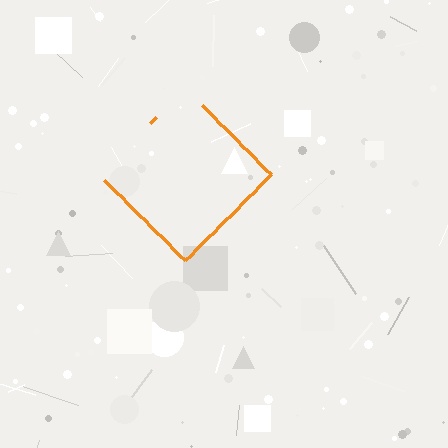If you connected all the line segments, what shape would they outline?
They would outline a diamond.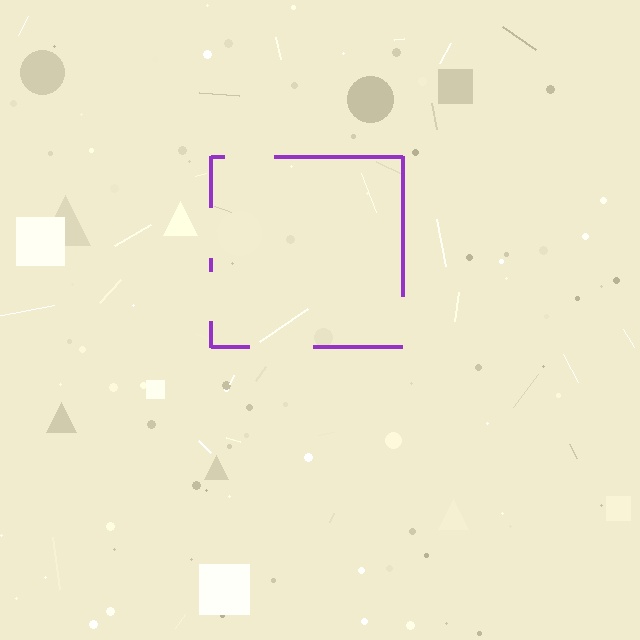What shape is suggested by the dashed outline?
The dashed outline suggests a square.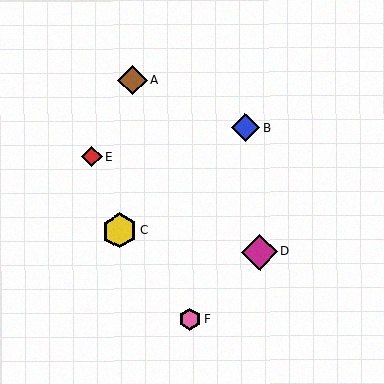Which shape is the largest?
The yellow hexagon (labeled C) is the largest.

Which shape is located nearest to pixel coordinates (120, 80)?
The brown diamond (labeled A) at (133, 80) is nearest to that location.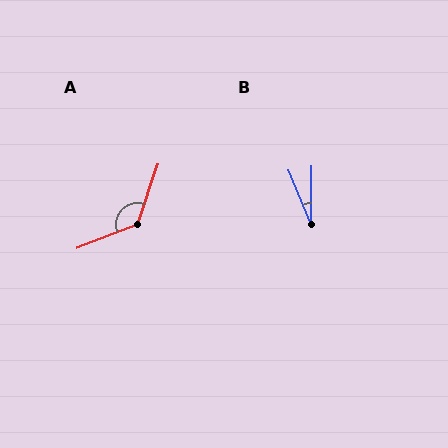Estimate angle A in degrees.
Approximately 130 degrees.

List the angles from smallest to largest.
B (23°), A (130°).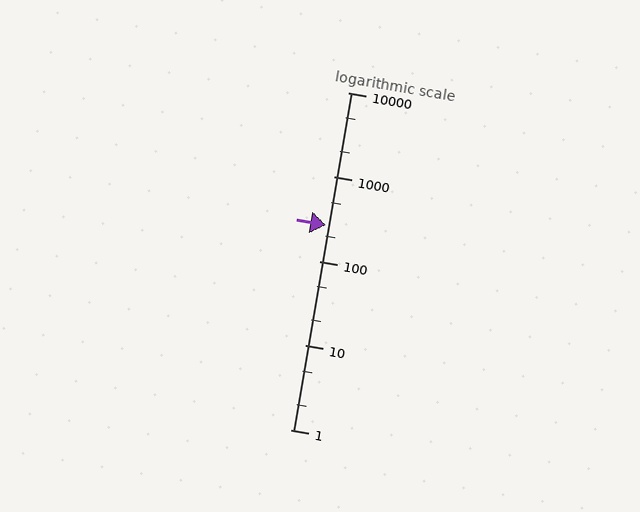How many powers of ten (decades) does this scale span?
The scale spans 4 decades, from 1 to 10000.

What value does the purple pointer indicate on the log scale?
The pointer indicates approximately 270.